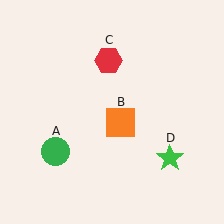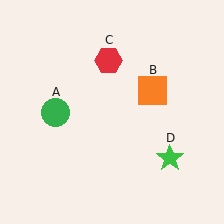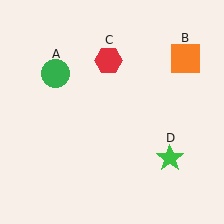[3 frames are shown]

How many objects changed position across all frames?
2 objects changed position: green circle (object A), orange square (object B).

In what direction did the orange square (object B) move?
The orange square (object B) moved up and to the right.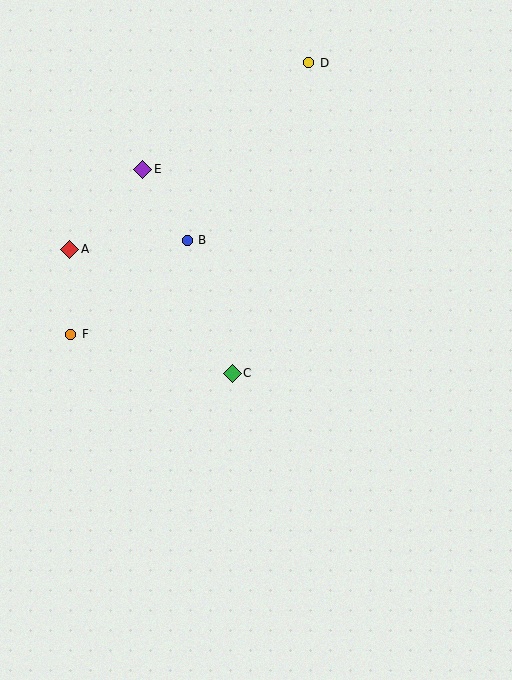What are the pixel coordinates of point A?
Point A is at (70, 249).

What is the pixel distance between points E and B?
The distance between E and B is 83 pixels.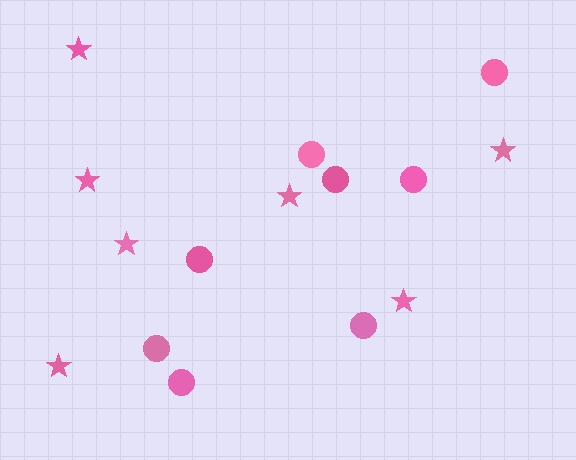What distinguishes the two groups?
There are 2 groups: one group of stars (7) and one group of circles (8).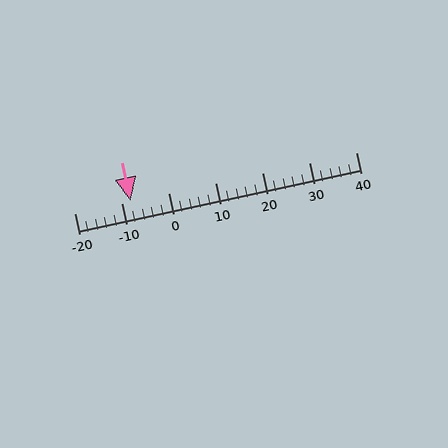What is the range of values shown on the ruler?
The ruler shows values from -20 to 40.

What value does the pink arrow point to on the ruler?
The pink arrow points to approximately -8.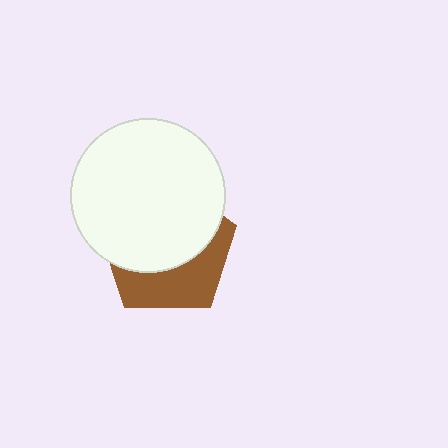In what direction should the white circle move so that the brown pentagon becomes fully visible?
The white circle should move up. That is the shortest direction to clear the overlap and leave the brown pentagon fully visible.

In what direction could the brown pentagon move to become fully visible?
The brown pentagon could move down. That would shift it out from behind the white circle entirely.